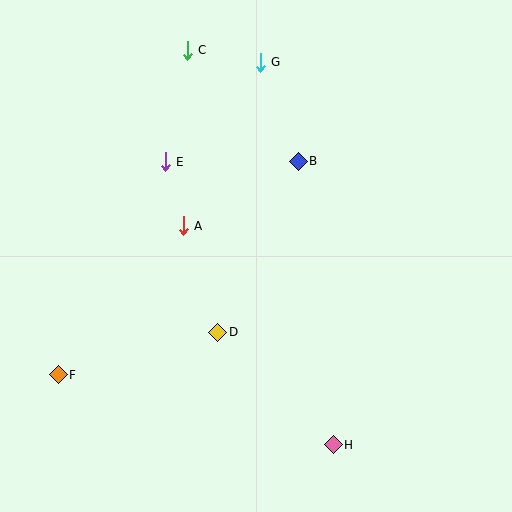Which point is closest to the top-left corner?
Point C is closest to the top-left corner.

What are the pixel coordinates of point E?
Point E is at (165, 162).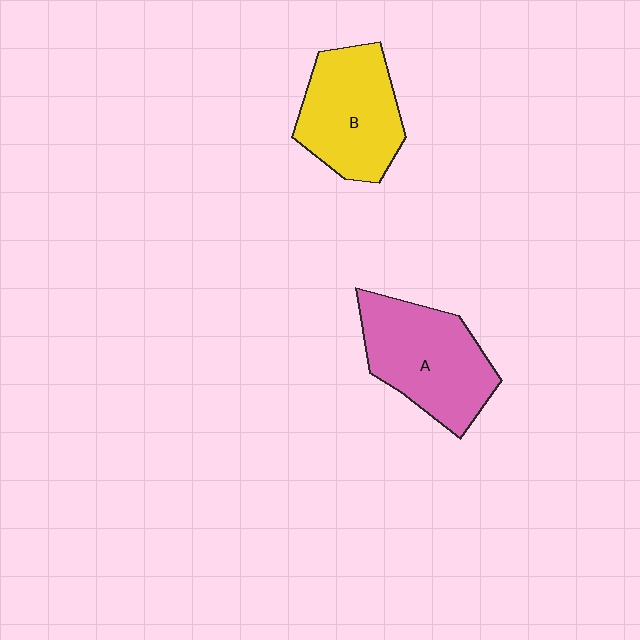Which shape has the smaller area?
Shape B (yellow).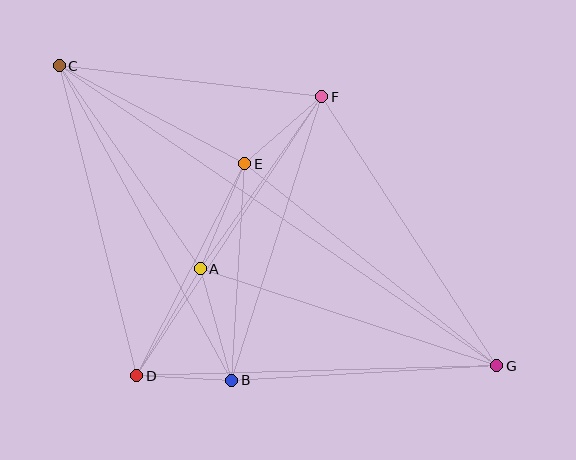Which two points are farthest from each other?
Points C and G are farthest from each other.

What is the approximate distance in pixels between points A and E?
The distance between A and E is approximately 114 pixels.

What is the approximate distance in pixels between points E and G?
The distance between E and G is approximately 323 pixels.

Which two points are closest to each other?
Points B and D are closest to each other.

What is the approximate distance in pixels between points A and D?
The distance between A and D is approximately 124 pixels.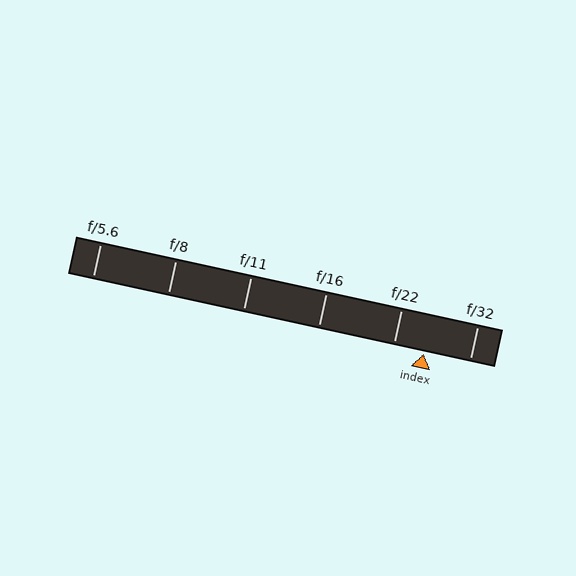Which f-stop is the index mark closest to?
The index mark is closest to f/22.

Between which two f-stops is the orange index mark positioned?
The index mark is between f/22 and f/32.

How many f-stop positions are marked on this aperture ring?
There are 6 f-stop positions marked.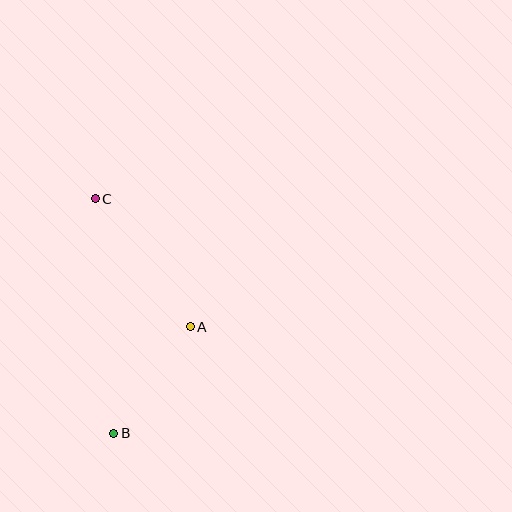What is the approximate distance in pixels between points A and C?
The distance between A and C is approximately 159 pixels.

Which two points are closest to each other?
Points A and B are closest to each other.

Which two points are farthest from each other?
Points B and C are farthest from each other.